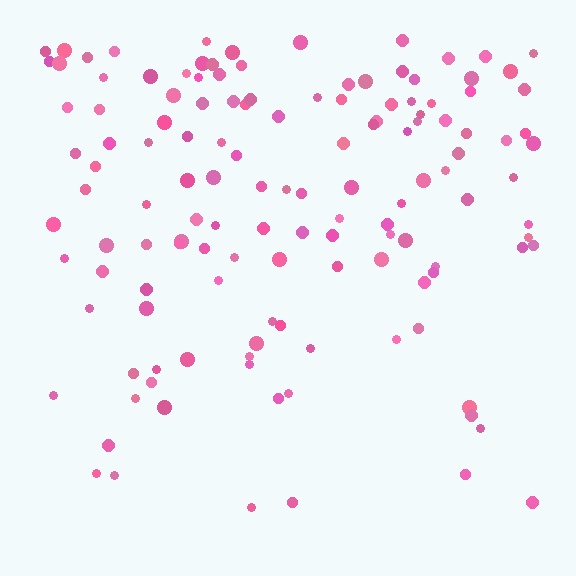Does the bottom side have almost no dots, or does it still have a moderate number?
Still a moderate number, just noticeably fewer than the top.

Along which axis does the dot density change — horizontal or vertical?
Vertical.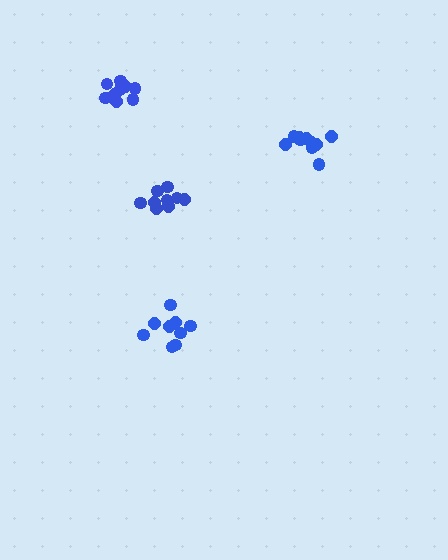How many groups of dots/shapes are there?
There are 4 groups.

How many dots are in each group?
Group 1: 11 dots, Group 2: 9 dots, Group 3: 10 dots, Group 4: 9 dots (39 total).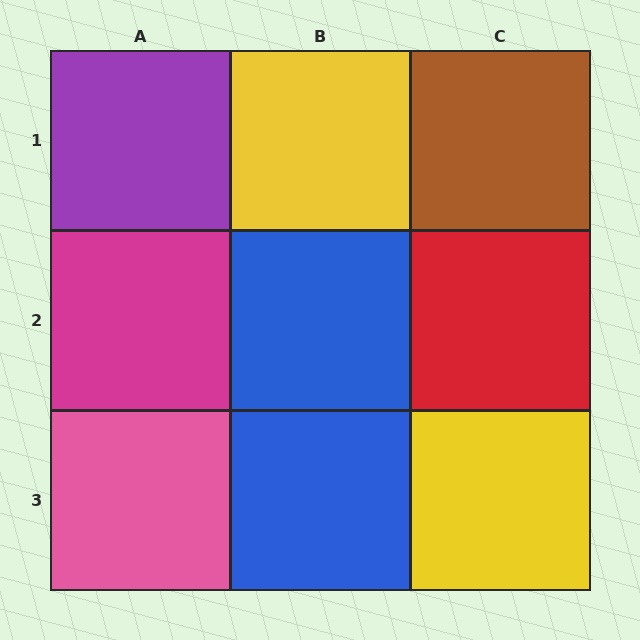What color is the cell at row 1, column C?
Brown.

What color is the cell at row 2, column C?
Red.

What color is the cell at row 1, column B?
Yellow.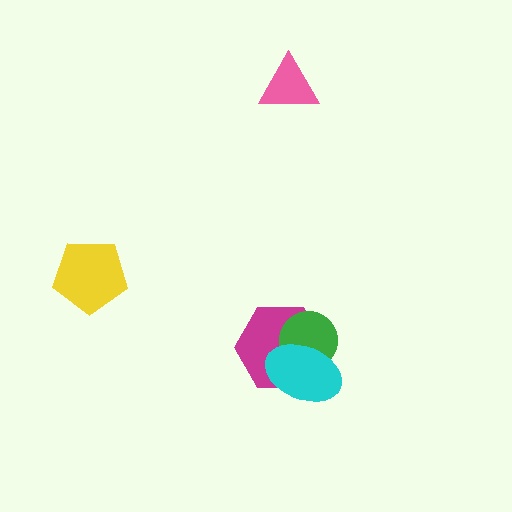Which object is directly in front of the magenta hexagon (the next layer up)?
The green circle is directly in front of the magenta hexagon.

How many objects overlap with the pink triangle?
0 objects overlap with the pink triangle.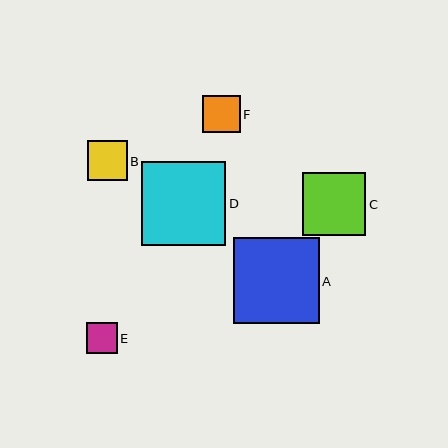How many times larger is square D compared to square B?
Square D is approximately 2.1 times the size of square B.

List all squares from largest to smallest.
From largest to smallest: A, D, C, B, F, E.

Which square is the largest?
Square A is the largest with a size of approximately 86 pixels.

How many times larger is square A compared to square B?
Square A is approximately 2.1 times the size of square B.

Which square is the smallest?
Square E is the smallest with a size of approximately 31 pixels.